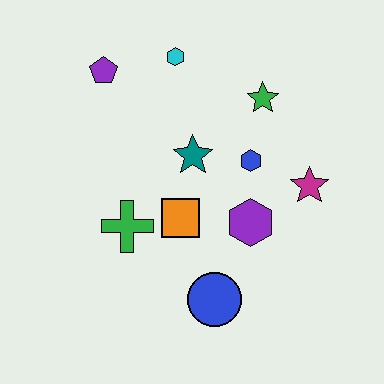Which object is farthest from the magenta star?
The purple pentagon is farthest from the magenta star.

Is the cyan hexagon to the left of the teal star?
Yes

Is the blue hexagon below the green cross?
No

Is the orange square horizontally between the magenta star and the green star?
No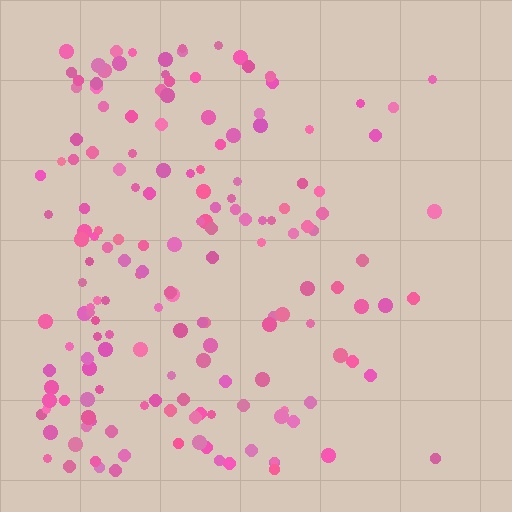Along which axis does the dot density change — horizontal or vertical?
Horizontal.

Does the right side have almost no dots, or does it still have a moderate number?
Still a moderate number, just noticeably fewer than the left.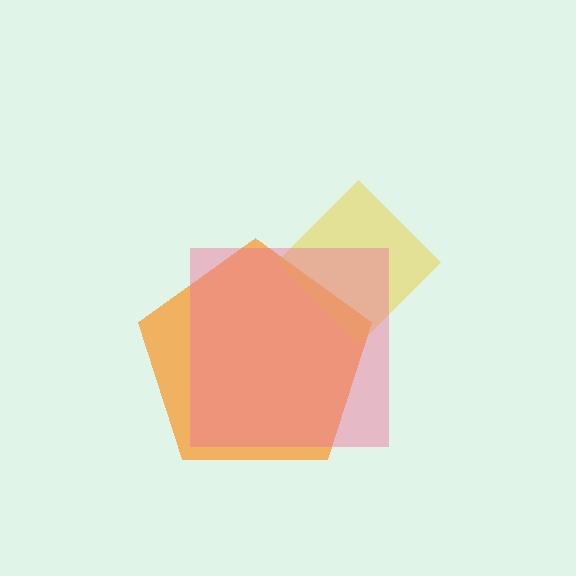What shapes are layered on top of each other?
The layered shapes are: an orange pentagon, a yellow diamond, a pink square.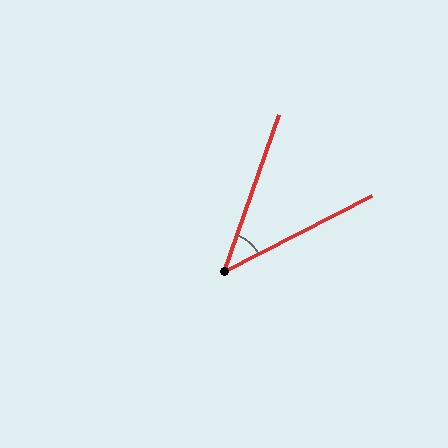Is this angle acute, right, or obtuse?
It is acute.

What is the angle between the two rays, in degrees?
Approximately 44 degrees.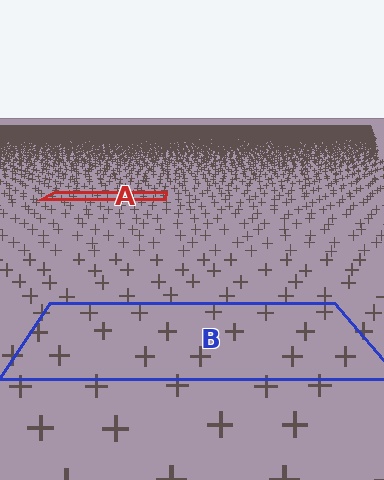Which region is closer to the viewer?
Region B is closer. The texture elements there are larger and more spread out.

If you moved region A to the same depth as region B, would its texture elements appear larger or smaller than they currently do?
They would appear larger. At a closer depth, the same texture elements are projected at a bigger on-screen size.